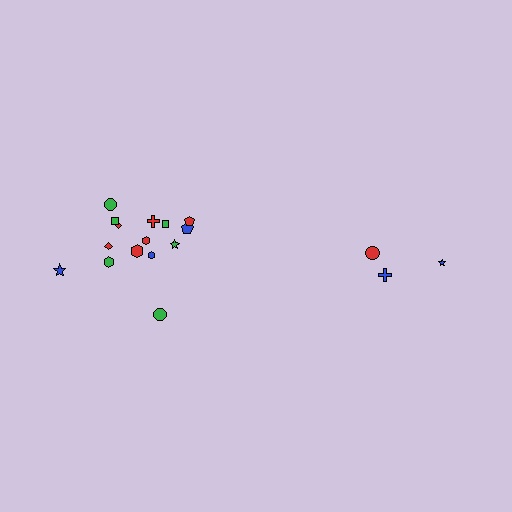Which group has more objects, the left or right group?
The left group.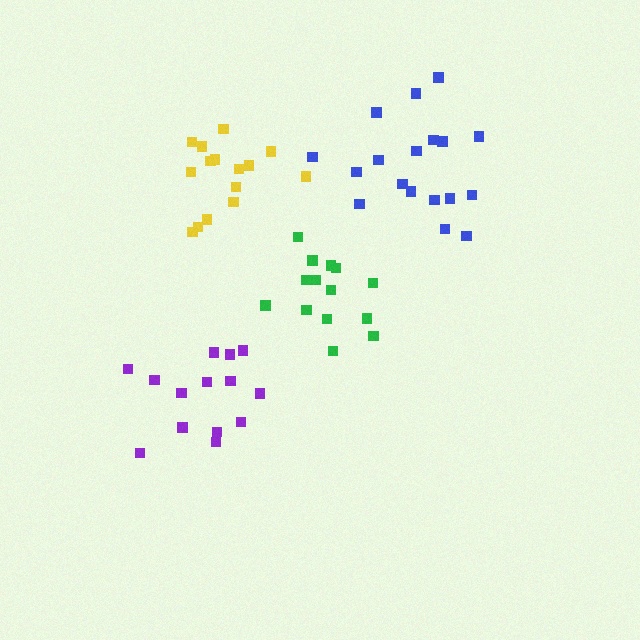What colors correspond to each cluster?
The clusters are colored: purple, blue, green, yellow.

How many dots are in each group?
Group 1: 14 dots, Group 2: 18 dots, Group 3: 14 dots, Group 4: 15 dots (61 total).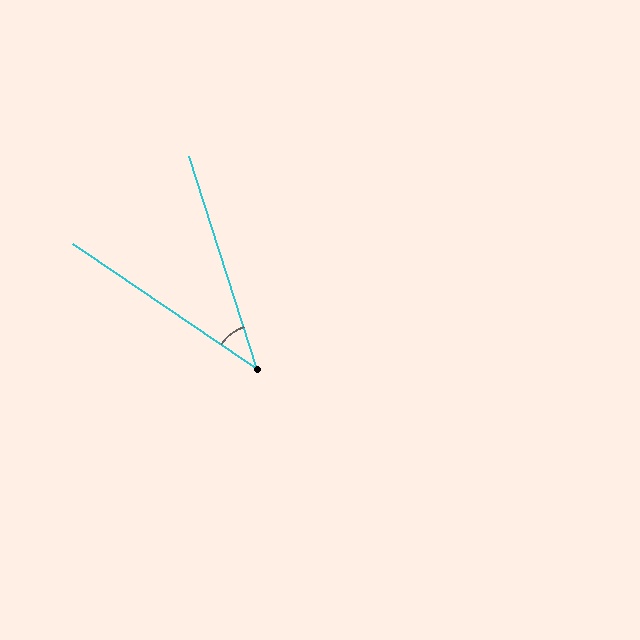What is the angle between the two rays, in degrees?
Approximately 38 degrees.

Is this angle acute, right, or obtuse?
It is acute.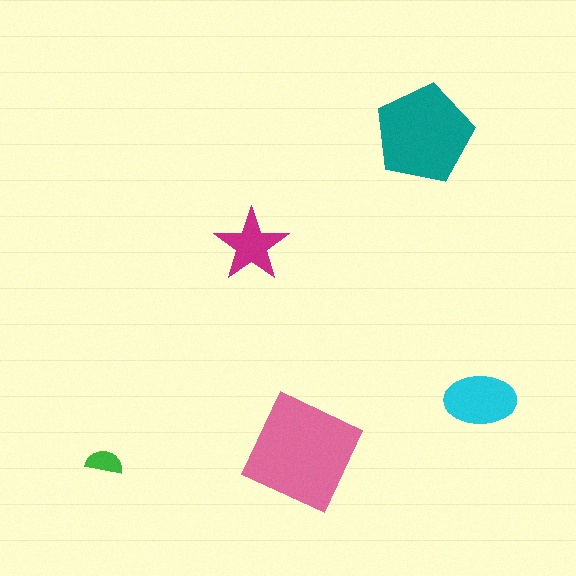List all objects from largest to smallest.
The pink diamond, the teal pentagon, the cyan ellipse, the magenta star, the green semicircle.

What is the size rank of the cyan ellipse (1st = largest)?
3rd.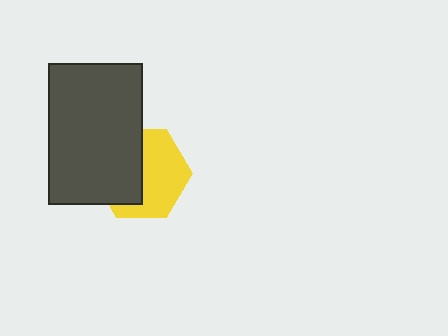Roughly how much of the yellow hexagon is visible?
About half of it is visible (roughly 53%).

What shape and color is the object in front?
The object in front is a dark gray rectangle.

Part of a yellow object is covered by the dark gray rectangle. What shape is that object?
It is a hexagon.